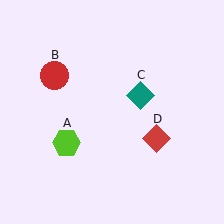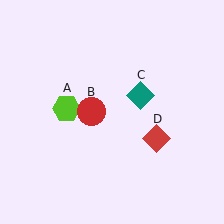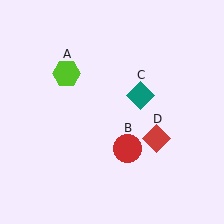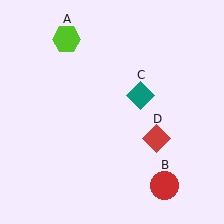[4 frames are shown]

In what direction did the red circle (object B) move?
The red circle (object B) moved down and to the right.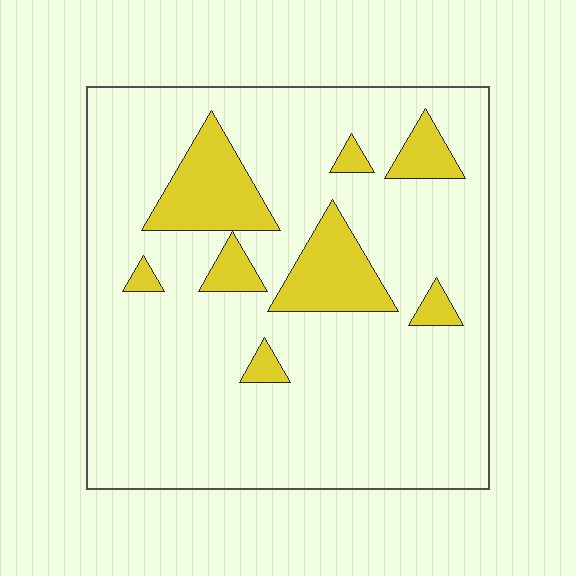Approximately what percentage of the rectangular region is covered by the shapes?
Approximately 15%.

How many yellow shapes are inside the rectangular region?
8.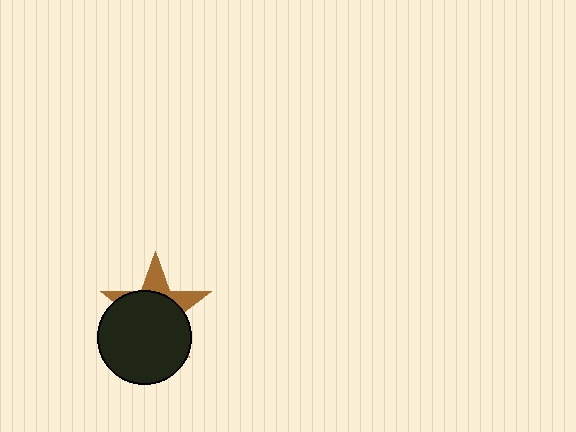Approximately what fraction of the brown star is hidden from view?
Roughly 70% of the brown star is hidden behind the black circle.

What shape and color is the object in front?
The object in front is a black circle.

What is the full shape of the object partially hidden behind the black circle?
The partially hidden object is a brown star.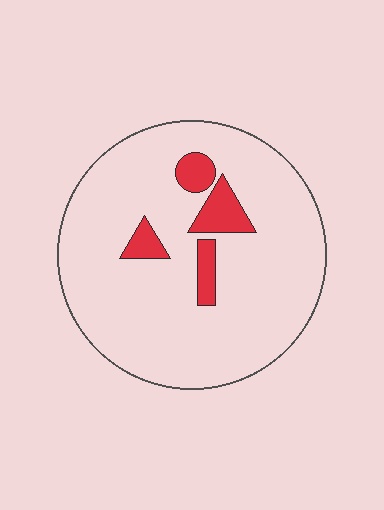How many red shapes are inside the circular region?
4.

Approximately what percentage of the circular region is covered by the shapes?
Approximately 10%.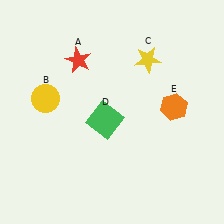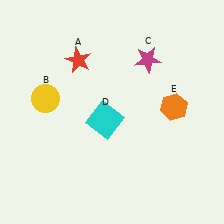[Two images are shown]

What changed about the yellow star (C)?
In Image 1, C is yellow. In Image 2, it changed to magenta.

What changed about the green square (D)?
In Image 1, D is green. In Image 2, it changed to cyan.